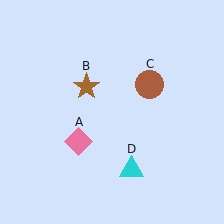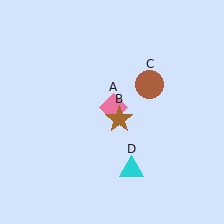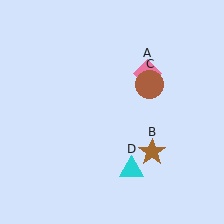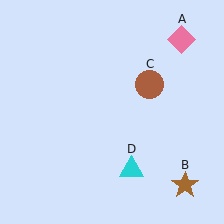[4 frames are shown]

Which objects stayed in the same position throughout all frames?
Brown circle (object C) and cyan triangle (object D) remained stationary.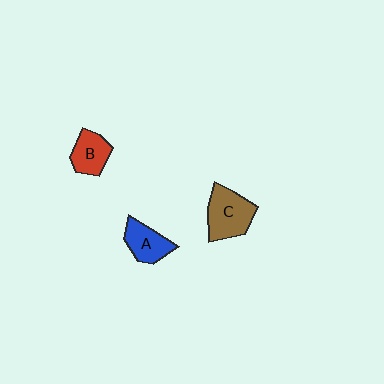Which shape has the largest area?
Shape C (brown).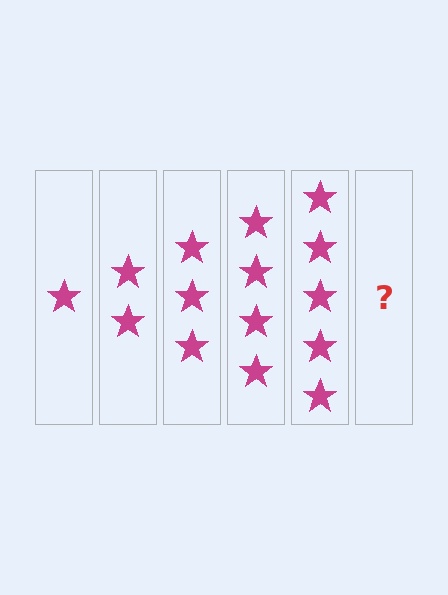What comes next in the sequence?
The next element should be 6 stars.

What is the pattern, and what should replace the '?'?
The pattern is that each step adds one more star. The '?' should be 6 stars.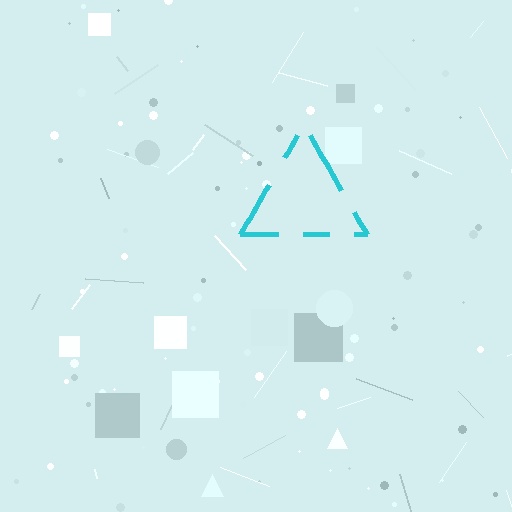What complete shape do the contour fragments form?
The contour fragments form a triangle.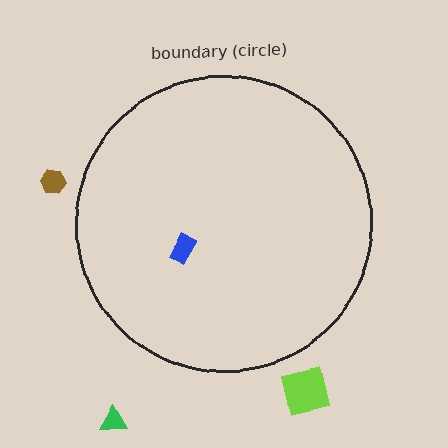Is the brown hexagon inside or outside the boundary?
Outside.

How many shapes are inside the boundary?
1 inside, 3 outside.